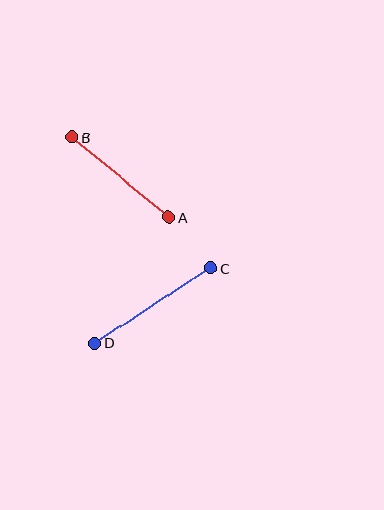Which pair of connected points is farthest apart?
Points C and D are farthest apart.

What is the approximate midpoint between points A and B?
The midpoint is at approximately (120, 177) pixels.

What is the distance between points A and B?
The distance is approximately 126 pixels.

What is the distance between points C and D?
The distance is approximately 138 pixels.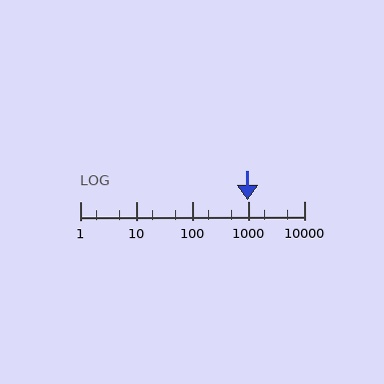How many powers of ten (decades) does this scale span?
The scale spans 4 decades, from 1 to 10000.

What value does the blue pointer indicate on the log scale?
The pointer indicates approximately 970.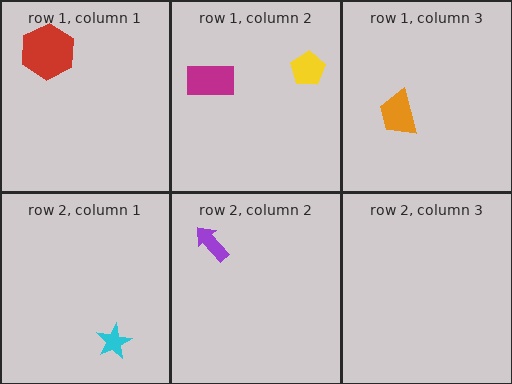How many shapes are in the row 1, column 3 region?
1.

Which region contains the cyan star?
The row 2, column 1 region.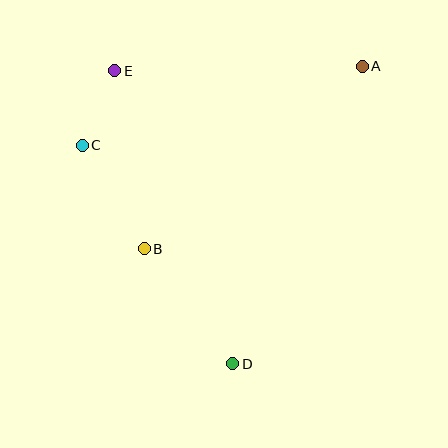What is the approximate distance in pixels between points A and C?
The distance between A and C is approximately 291 pixels.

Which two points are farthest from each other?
Points A and D are farthest from each other.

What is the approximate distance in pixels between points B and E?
The distance between B and E is approximately 180 pixels.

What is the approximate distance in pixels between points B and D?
The distance between B and D is approximately 145 pixels.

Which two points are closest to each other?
Points C and E are closest to each other.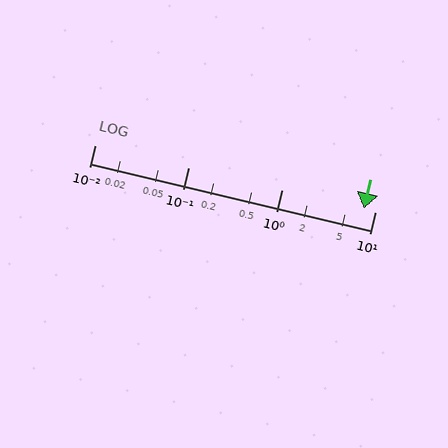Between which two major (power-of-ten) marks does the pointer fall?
The pointer is between 1 and 10.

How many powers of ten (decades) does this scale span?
The scale spans 3 decades, from 0.01 to 10.